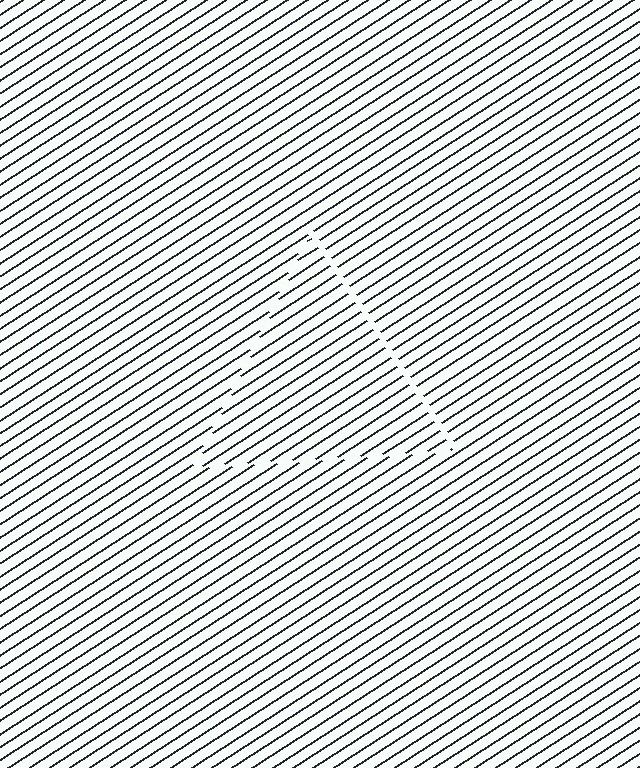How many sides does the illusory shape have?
3 sides — the line-ends trace a triangle.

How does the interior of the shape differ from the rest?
The interior of the shape contains the same grating, shifted by half a period — the contour is defined by the phase discontinuity where line-ends from the inner and outer gratings abut.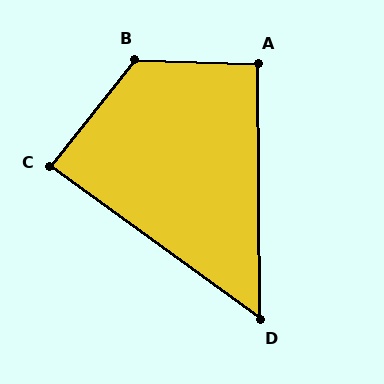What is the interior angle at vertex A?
Approximately 92 degrees (approximately right).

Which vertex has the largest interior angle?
B, at approximately 126 degrees.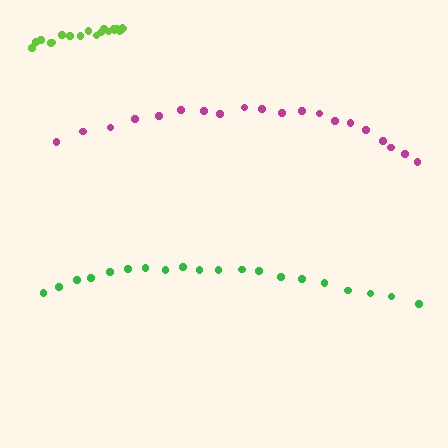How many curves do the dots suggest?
There are 3 distinct paths.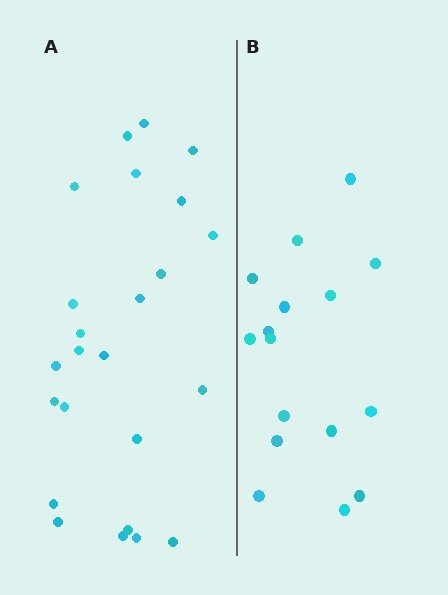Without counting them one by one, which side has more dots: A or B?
Region A (the left region) has more dots.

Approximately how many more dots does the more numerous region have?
Region A has roughly 8 or so more dots than region B.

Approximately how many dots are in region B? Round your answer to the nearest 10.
About 20 dots. (The exact count is 16, which rounds to 20.)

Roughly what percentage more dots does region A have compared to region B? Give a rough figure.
About 50% more.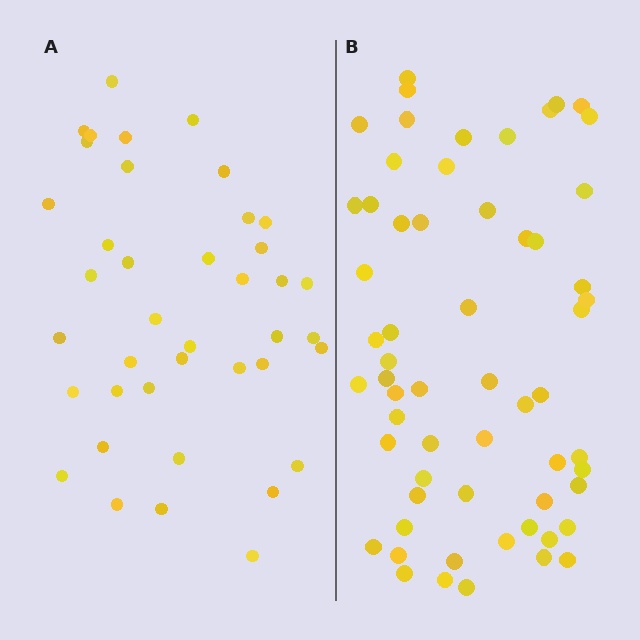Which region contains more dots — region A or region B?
Region B (the right region) has more dots.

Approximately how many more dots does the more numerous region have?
Region B has approximately 20 more dots than region A.